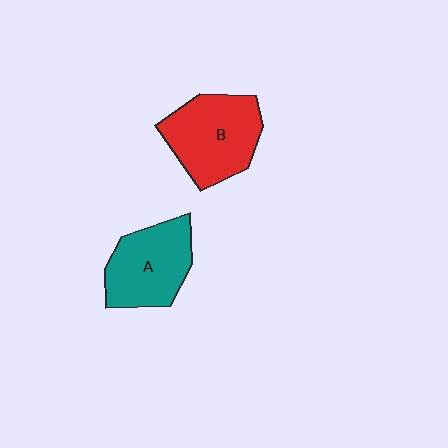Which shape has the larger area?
Shape B (red).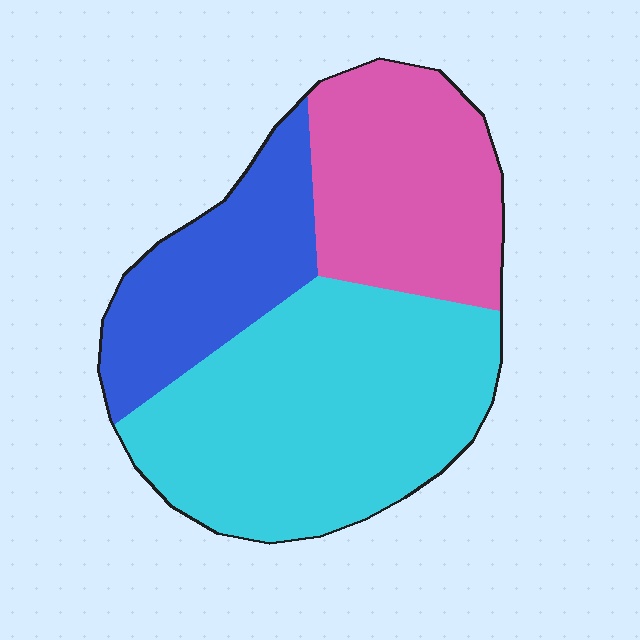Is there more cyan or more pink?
Cyan.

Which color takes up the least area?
Blue, at roughly 25%.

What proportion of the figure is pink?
Pink takes up about one quarter (1/4) of the figure.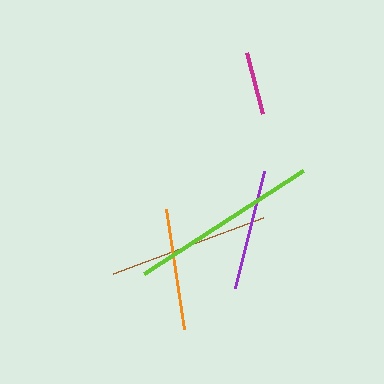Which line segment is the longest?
The lime line is the longest at approximately 189 pixels.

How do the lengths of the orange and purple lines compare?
The orange and purple lines are approximately the same length.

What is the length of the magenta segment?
The magenta segment is approximately 64 pixels long.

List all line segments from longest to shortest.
From longest to shortest: lime, brown, orange, purple, magenta.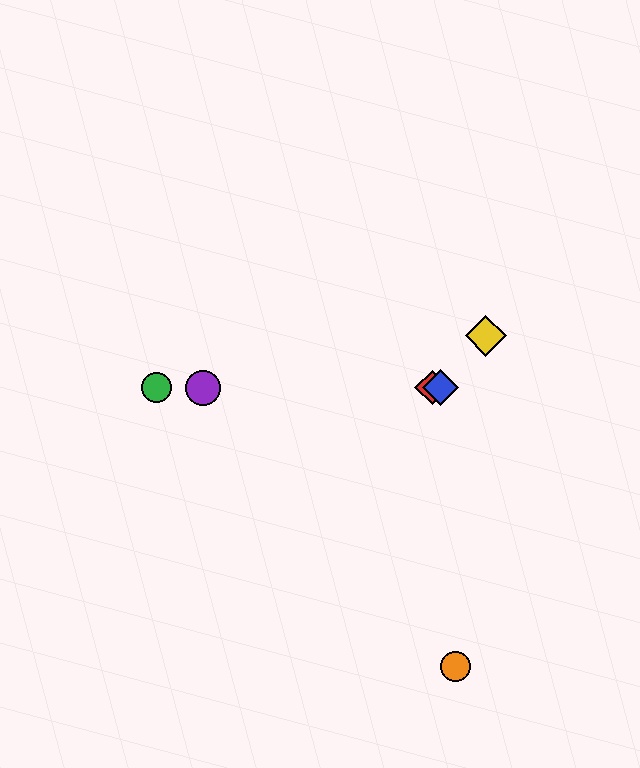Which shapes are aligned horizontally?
The red diamond, the blue diamond, the green circle, the purple circle are aligned horizontally.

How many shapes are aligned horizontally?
4 shapes (the red diamond, the blue diamond, the green circle, the purple circle) are aligned horizontally.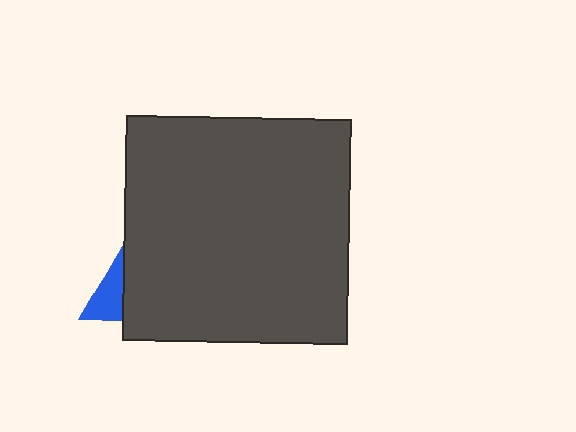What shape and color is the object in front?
The object in front is a dark gray square.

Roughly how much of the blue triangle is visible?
A small part of it is visible (roughly 29%).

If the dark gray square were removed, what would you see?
You would see the complete blue triangle.